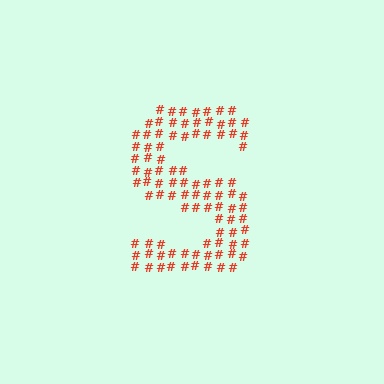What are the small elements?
The small elements are hash symbols.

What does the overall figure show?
The overall figure shows the letter S.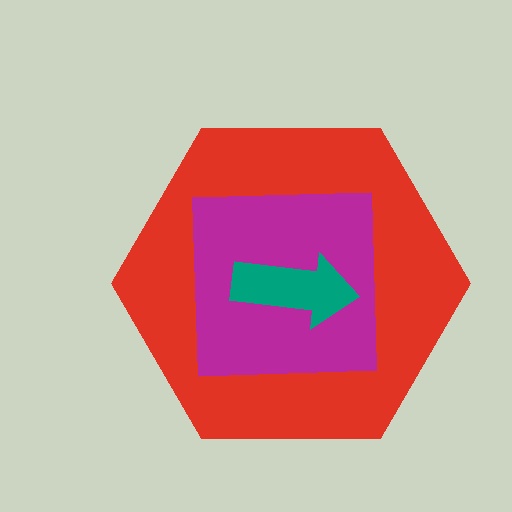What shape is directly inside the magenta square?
The teal arrow.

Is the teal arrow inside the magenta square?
Yes.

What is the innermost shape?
The teal arrow.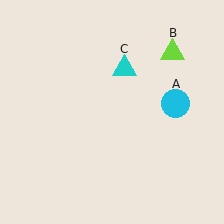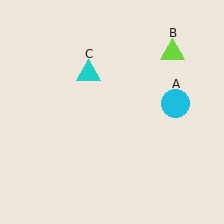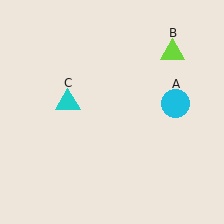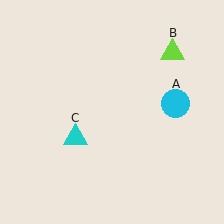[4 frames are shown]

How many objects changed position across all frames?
1 object changed position: cyan triangle (object C).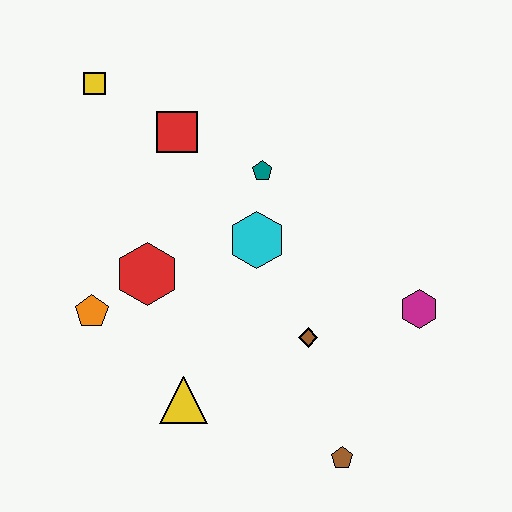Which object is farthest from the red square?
The brown pentagon is farthest from the red square.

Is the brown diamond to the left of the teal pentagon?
No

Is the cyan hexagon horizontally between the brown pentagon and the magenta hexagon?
No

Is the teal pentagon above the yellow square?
No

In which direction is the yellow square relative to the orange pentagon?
The yellow square is above the orange pentagon.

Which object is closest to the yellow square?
The red square is closest to the yellow square.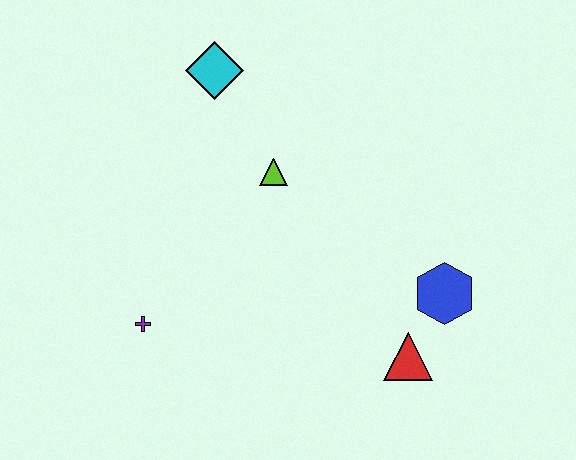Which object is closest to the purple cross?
The lime triangle is closest to the purple cross.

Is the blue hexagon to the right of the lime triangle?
Yes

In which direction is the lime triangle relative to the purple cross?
The lime triangle is above the purple cross.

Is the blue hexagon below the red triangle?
No